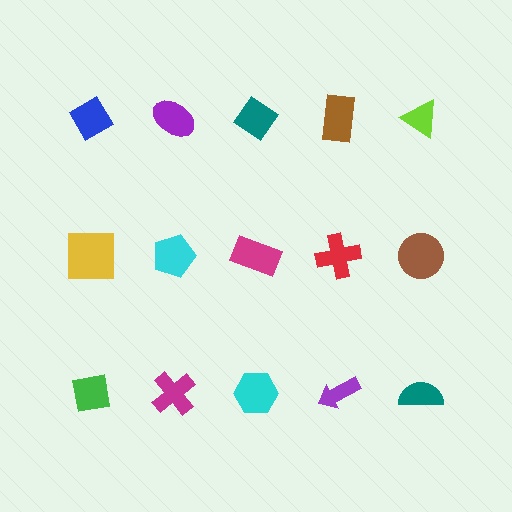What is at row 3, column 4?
A purple arrow.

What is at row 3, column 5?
A teal semicircle.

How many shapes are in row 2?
5 shapes.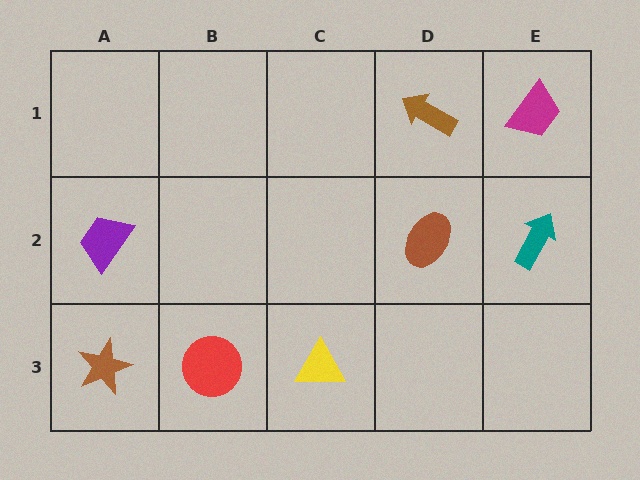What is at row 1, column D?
A brown arrow.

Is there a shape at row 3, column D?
No, that cell is empty.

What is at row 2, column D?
A brown ellipse.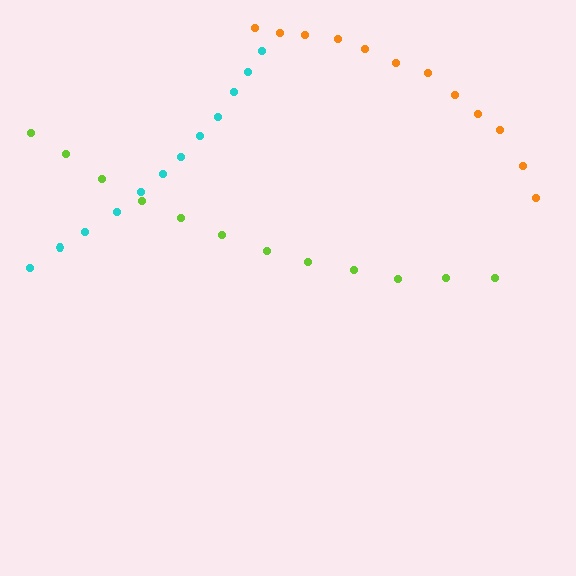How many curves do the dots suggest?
There are 3 distinct paths.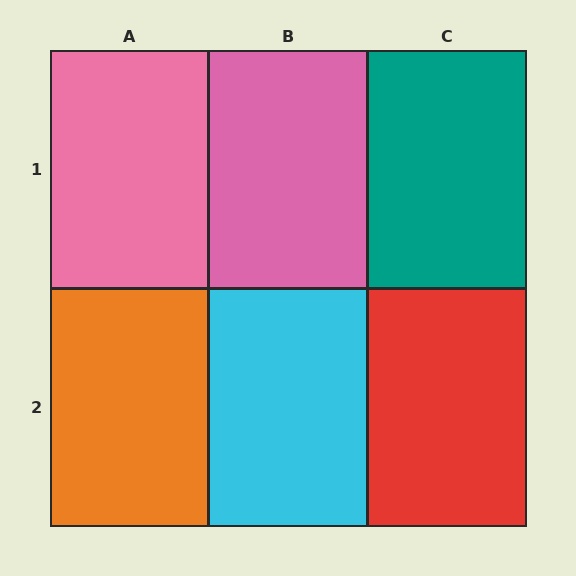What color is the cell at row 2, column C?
Red.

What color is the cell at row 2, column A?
Orange.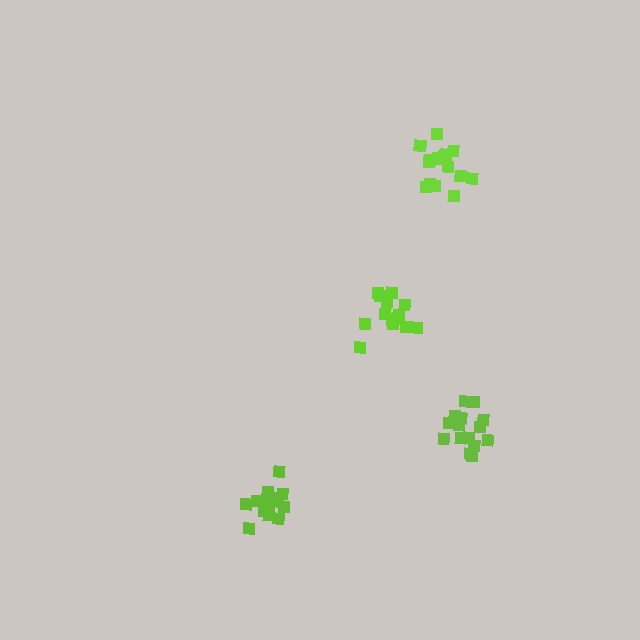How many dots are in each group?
Group 1: 14 dots, Group 2: 15 dots, Group 3: 16 dots, Group 4: 15 dots (60 total).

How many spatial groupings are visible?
There are 4 spatial groupings.